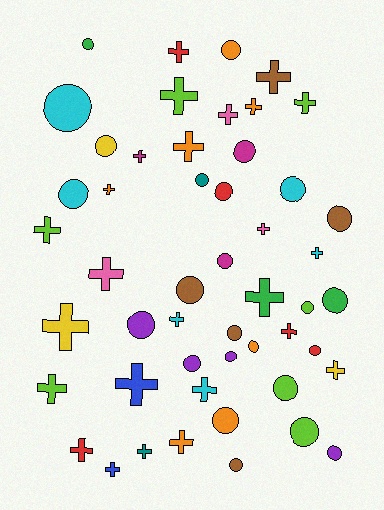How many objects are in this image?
There are 50 objects.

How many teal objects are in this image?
There are 2 teal objects.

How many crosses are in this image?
There are 25 crosses.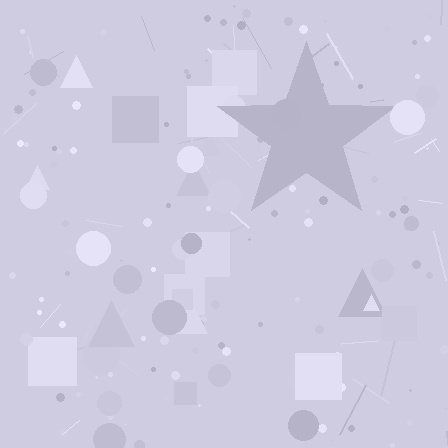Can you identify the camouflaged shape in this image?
The camouflaged shape is a star.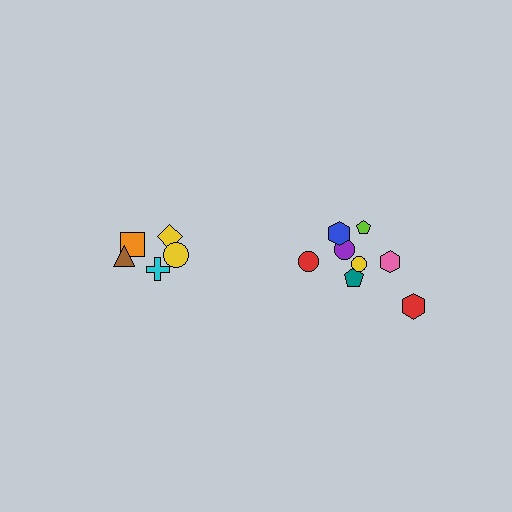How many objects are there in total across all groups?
There are 13 objects.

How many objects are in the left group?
There are 5 objects.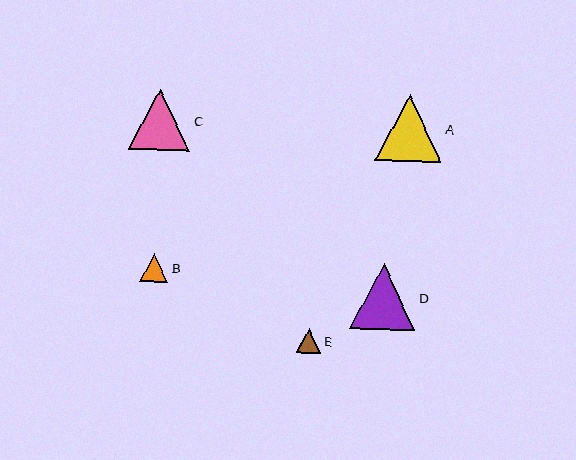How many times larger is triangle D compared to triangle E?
Triangle D is approximately 2.7 times the size of triangle E.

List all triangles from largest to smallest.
From largest to smallest: A, D, C, B, E.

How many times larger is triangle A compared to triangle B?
Triangle A is approximately 2.3 times the size of triangle B.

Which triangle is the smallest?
Triangle E is the smallest with a size of approximately 25 pixels.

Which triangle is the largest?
Triangle A is the largest with a size of approximately 66 pixels.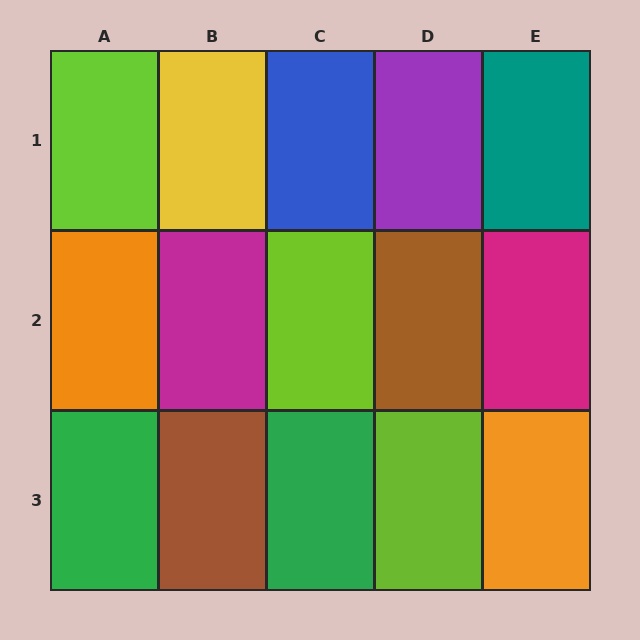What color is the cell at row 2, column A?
Orange.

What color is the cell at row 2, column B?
Magenta.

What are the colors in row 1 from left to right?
Lime, yellow, blue, purple, teal.